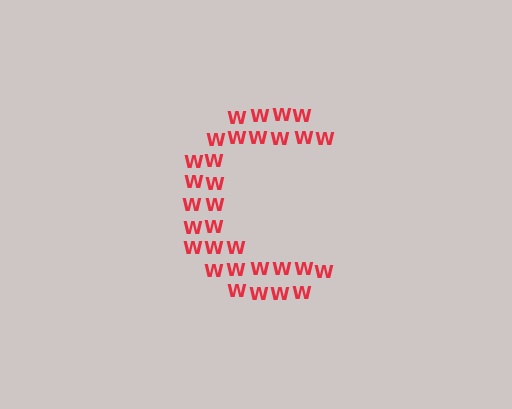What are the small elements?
The small elements are letter W's.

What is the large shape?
The large shape is the letter C.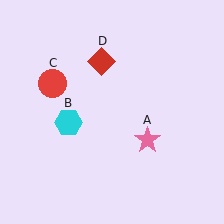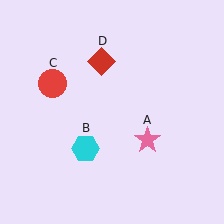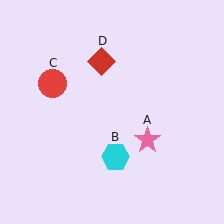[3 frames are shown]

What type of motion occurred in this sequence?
The cyan hexagon (object B) rotated counterclockwise around the center of the scene.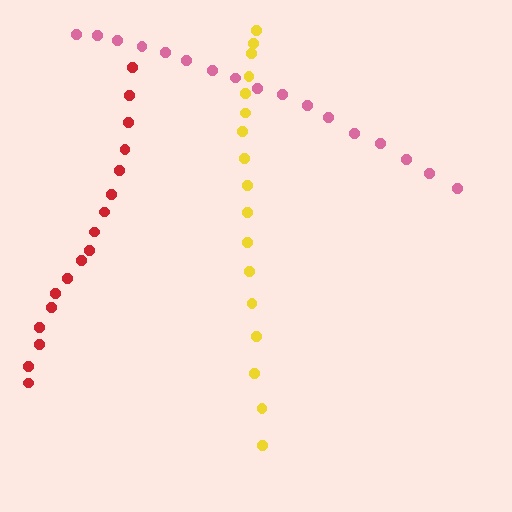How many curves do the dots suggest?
There are 3 distinct paths.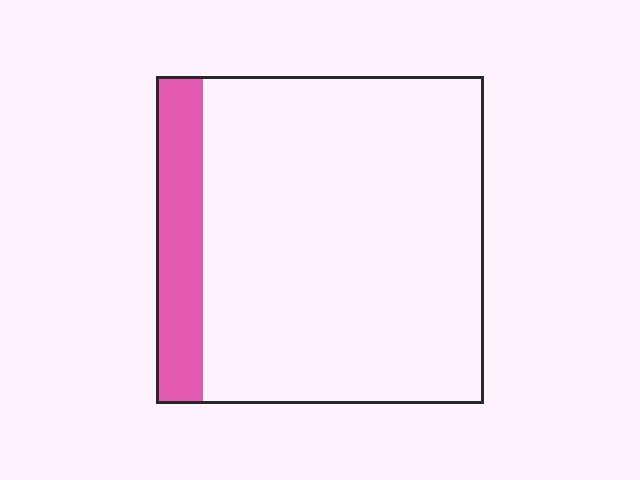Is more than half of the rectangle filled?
No.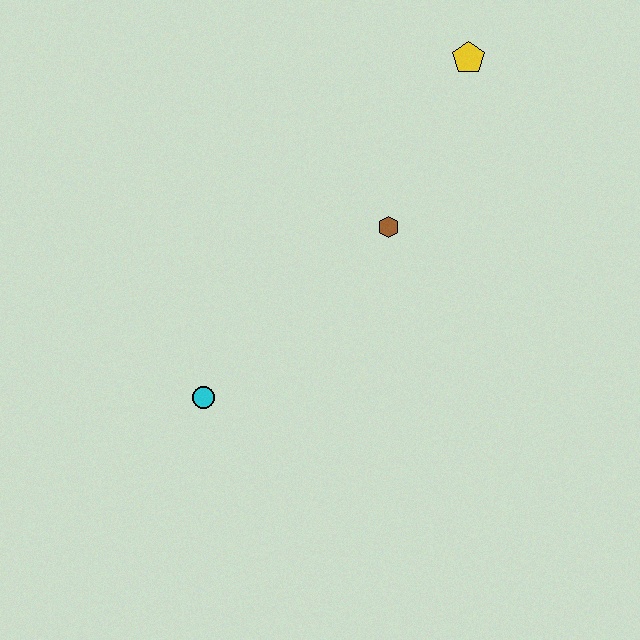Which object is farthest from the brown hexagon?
The cyan circle is farthest from the brown hexagon.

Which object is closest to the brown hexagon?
The yellow pentagon is closest to the brown hexagon.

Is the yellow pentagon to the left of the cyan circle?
No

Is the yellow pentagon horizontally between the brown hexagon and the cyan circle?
No